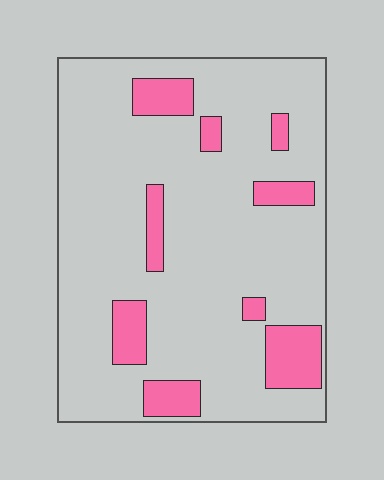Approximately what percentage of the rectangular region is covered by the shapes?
Approximately 15%.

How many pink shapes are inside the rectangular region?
9.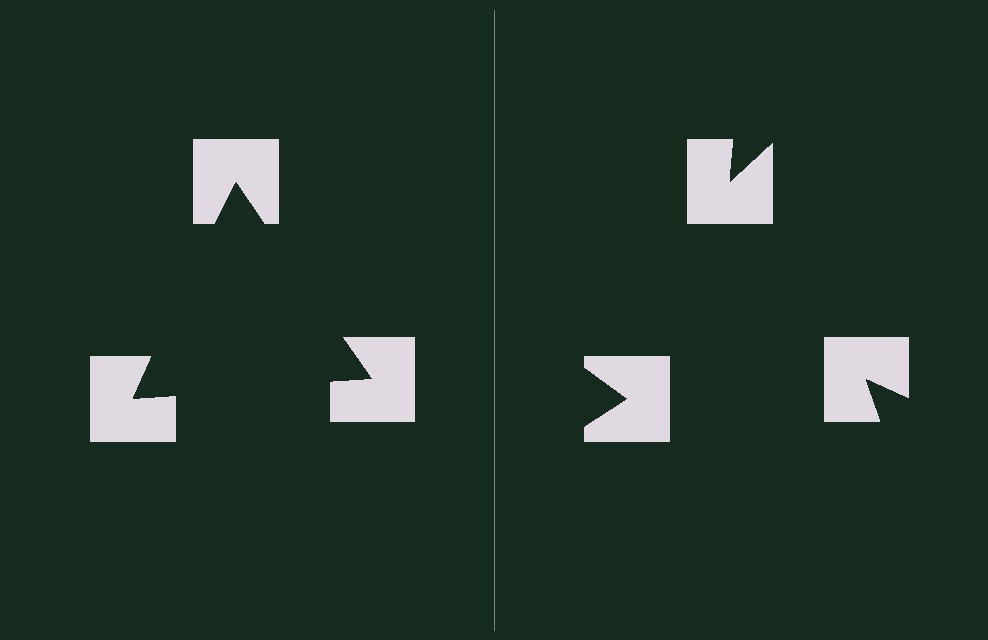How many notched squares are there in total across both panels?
6 — 3 on each side.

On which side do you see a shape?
An illusory triangle appears on the left side. On the right side the wedge cuts are rotated, so no coherent shape forms.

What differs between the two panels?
The notched squares are positioned identically on both sides; only the wedge orientations differ. On the left they align to a triangle; on the right they are misaligned.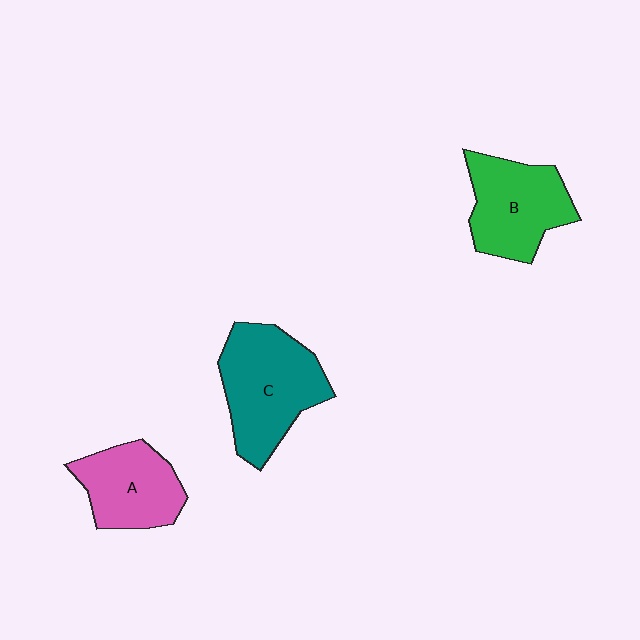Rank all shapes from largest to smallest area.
From largest to smallest: C (teal), B (green), A (pink).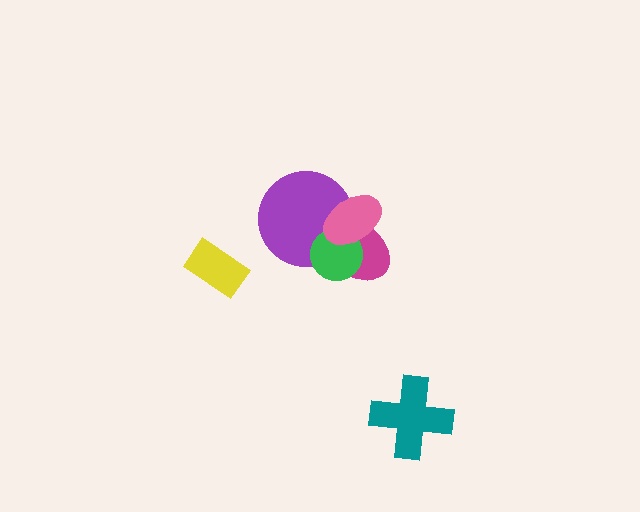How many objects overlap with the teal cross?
0 objects overlap with the teal cross.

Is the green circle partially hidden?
Yes, it is partially covered by another shape.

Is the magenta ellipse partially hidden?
Yes, it is partially covered by another shape.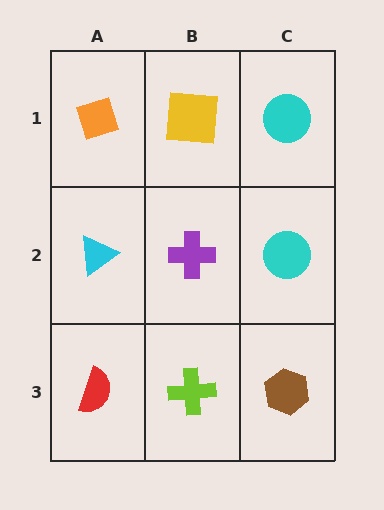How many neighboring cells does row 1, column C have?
2.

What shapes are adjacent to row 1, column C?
A cyan circle (row 2, column C), a yellow square (row 1, column B).